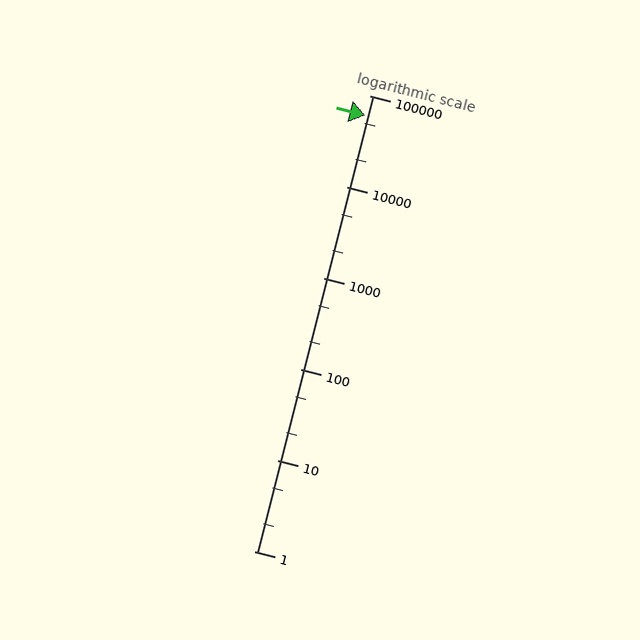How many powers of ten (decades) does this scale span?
The scale spans 5 decades, from 1 to 100000.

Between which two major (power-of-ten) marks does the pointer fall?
The pointer is between 10000 and 100000.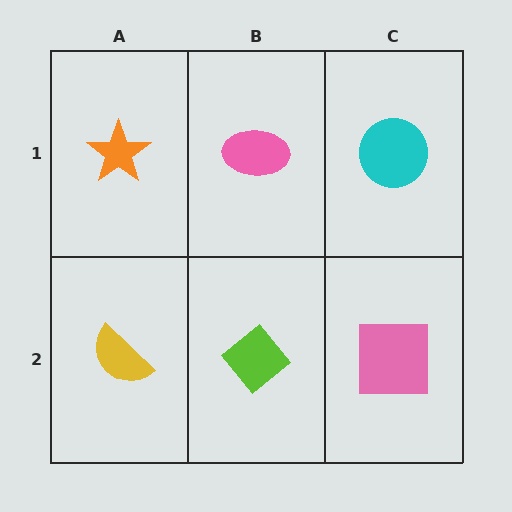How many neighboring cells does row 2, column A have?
2.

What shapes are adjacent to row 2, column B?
A pink ellipse (row 1, column B), a yellow semicircle (row 2, column A), a pink square (row 2, column C).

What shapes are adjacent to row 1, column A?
A yellow semicircle (row 2, column A), a pink ellipse (row 1, column B).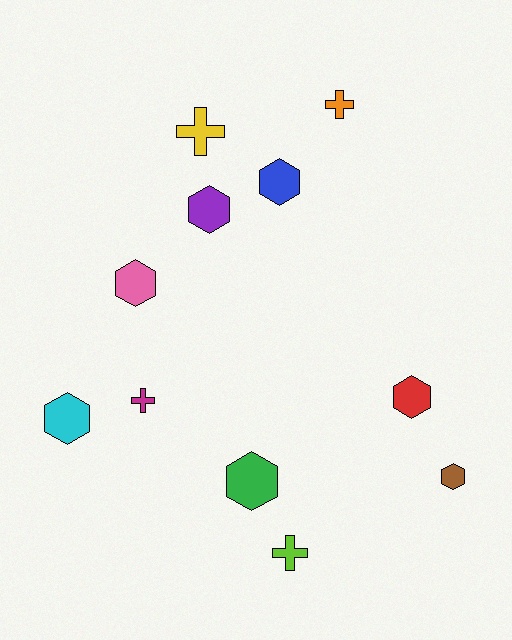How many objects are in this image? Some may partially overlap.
There are 11 objects.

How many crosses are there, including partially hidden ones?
There are 4 crosses.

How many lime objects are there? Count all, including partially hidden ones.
There is 1 lime object.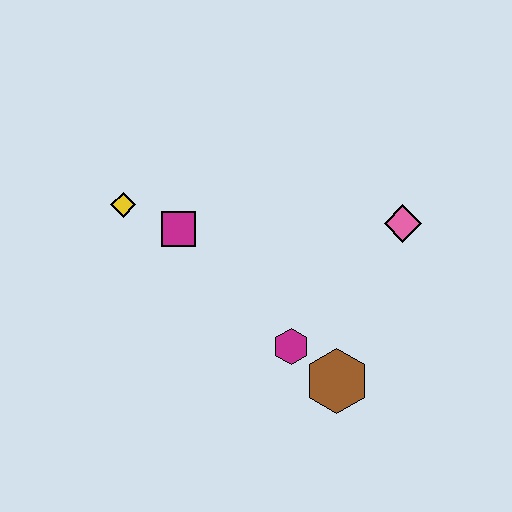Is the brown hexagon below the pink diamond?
Yes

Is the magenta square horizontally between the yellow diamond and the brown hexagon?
Yes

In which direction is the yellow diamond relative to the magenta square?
The yellow diamond is to the left of the magenta square.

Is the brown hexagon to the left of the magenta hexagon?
No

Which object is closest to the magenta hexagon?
The brown hexagon is closest to the magenta hexagon.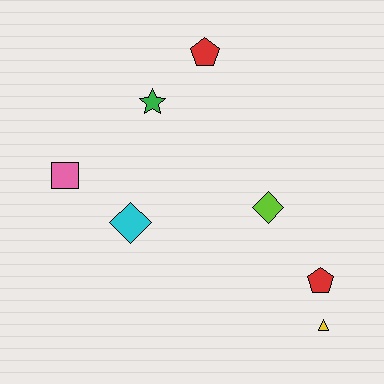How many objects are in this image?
There are 7 objects.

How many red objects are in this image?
There are 2 red objects.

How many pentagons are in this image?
There are 2 pentagons.